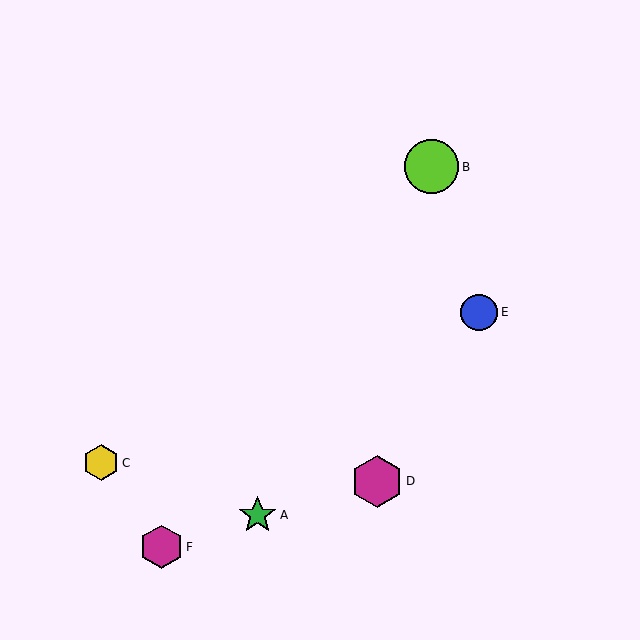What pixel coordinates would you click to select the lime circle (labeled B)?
Click at (432, 167) to select the lime circle B.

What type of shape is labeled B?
Shape B is a lime circle.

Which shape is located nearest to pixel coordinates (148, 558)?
The magenta hexagon (labeled F) at (161, 547) is nearest to that location.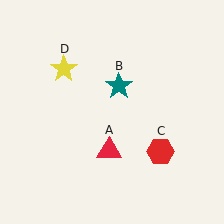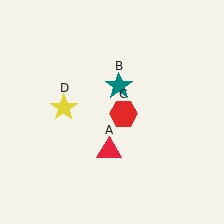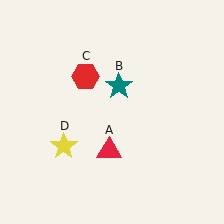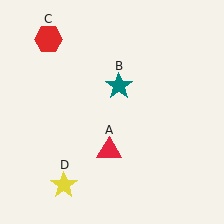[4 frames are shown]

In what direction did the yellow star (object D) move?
The yellow star (object D) moved down.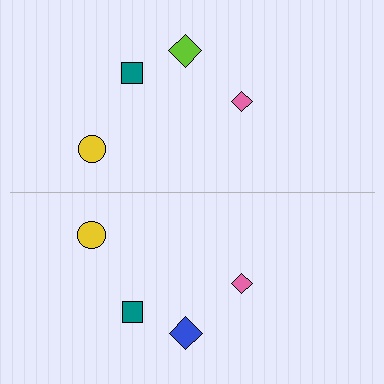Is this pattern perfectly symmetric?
No, the pattern is not perfectly symmetric. The blue diamond on the bottom side breaks the symmetry — its mirror counterpart is lime.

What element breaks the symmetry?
The blue diamond on the bottom side breaks the symmetry — its mirror counterpart is lime.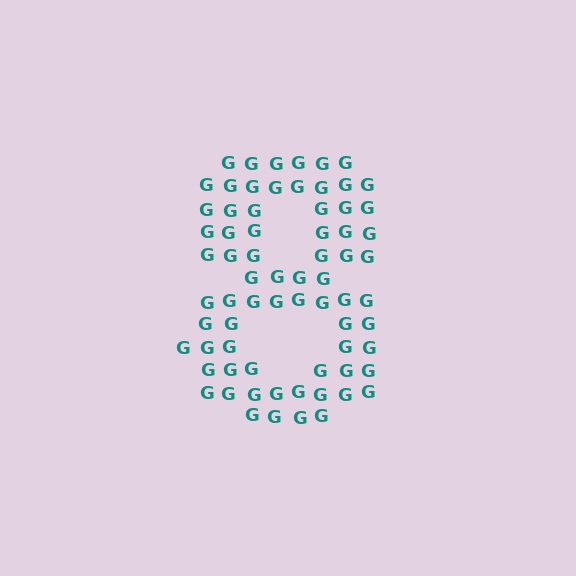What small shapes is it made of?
It is made of small letter G's.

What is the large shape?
The large shape is the digit 8.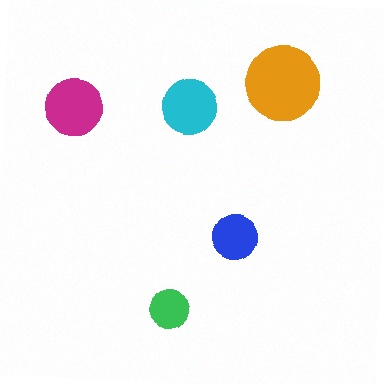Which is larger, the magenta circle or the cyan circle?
The magenta one.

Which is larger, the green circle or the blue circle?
The blue one.